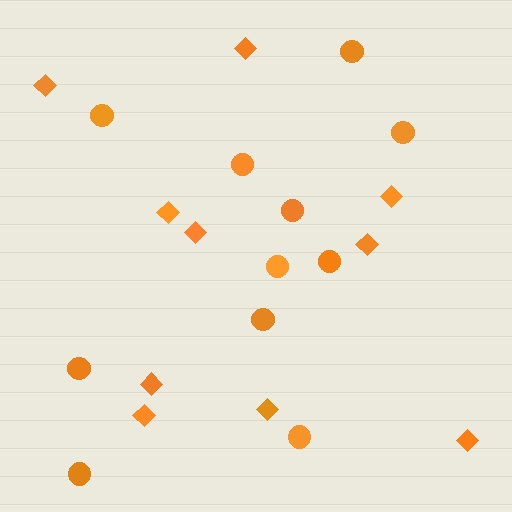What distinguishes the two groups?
There are 2 groups: one group of circles (11) and one group of diamonds (10).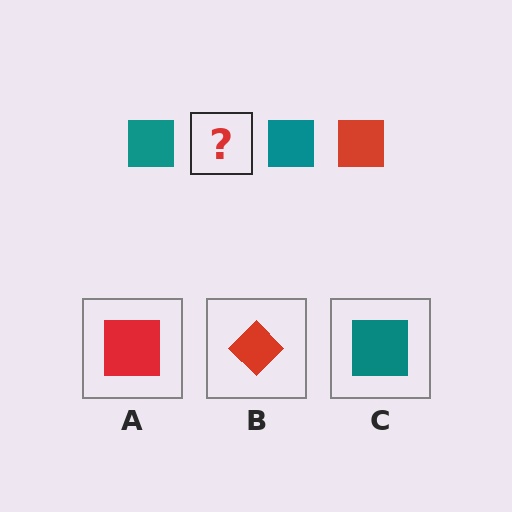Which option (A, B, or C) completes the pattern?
A.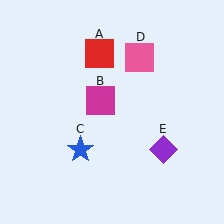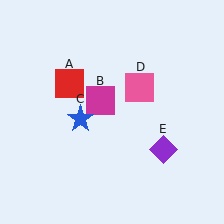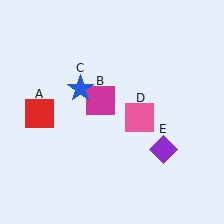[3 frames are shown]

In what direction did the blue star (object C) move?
The blue star (object C) moved up.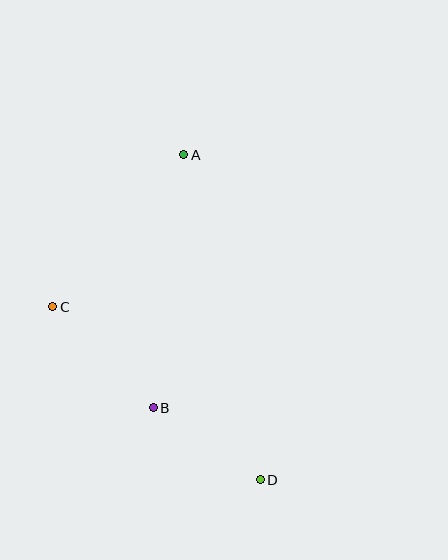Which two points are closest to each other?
Points B and D are closest to each other.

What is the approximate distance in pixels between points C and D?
The distance between C and D is approximately 270 pixels.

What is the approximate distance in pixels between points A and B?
The distance between A and B is approximately 255 pixels.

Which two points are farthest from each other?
Points A and D are farthest from each other.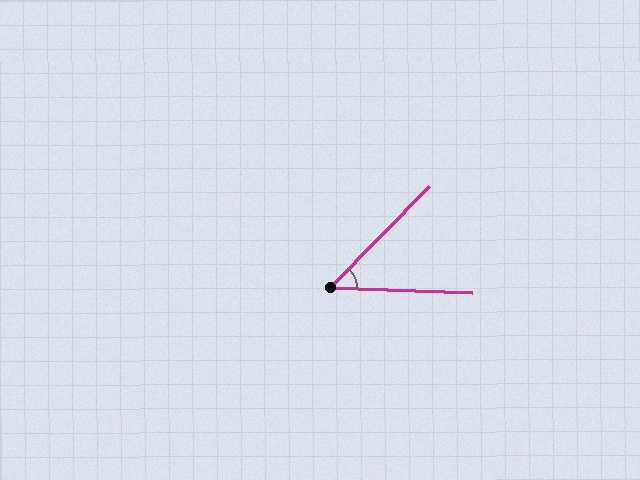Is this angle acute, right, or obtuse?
It is acute.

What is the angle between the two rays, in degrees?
Approximately 48 degrees.